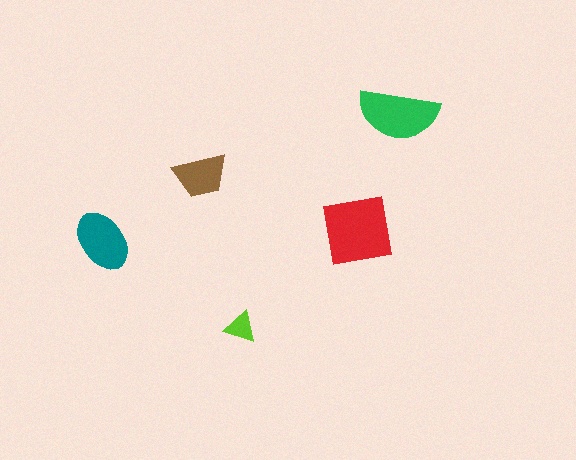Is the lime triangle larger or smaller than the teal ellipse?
Smaller.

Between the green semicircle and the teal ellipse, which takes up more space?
The green semicircle.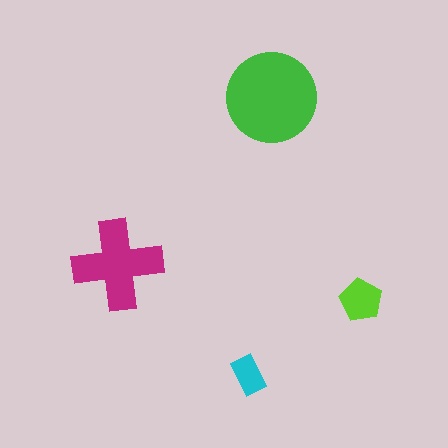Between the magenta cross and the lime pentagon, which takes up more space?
The magenta cross.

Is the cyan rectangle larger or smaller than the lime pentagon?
Smaller.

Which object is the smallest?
The cyan rectangle.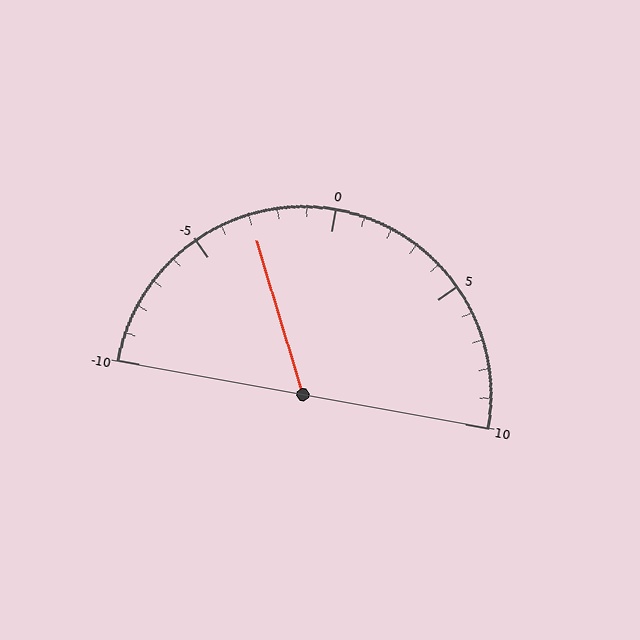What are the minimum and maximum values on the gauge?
The gauge ranges from -10 to 10.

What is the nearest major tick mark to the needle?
The nearest major tick mark is -5.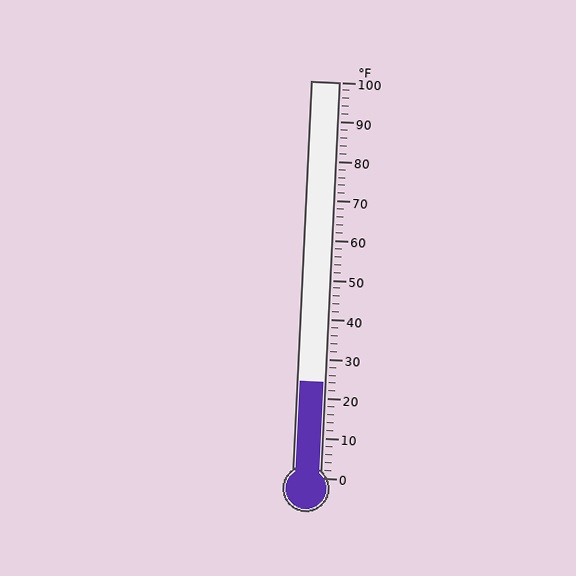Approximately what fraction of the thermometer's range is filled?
The thermometer is filled to approximately 25% of its range.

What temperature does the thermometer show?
The thermometer shows approximately 24°F.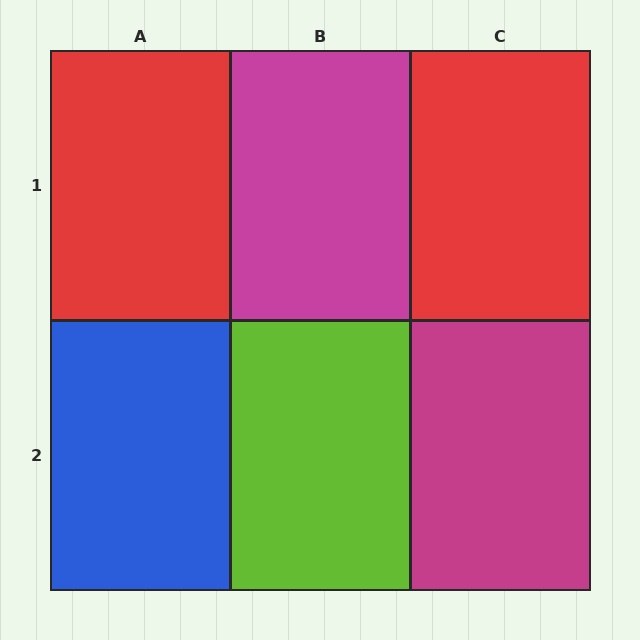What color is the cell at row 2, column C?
Magenta.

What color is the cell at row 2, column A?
Blue.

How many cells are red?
2 cells are red.